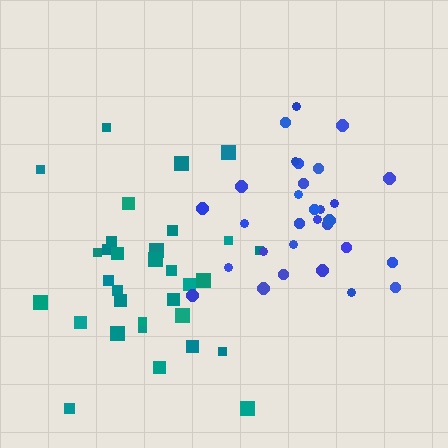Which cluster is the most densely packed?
Blue.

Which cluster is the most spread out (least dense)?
Teal.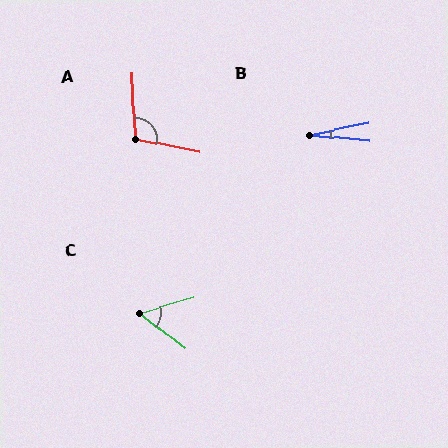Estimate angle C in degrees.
Approximately 54 degrees.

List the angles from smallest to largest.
B (17°), C (54°), A (104°).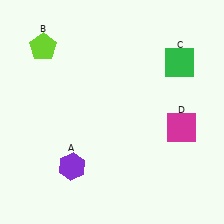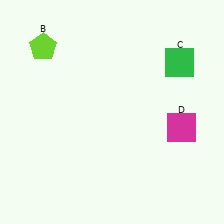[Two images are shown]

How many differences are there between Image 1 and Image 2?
There is 1 difference between the two images.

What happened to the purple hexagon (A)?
The purple hexagon (A) was removed in Image 2. It was in the bottom-left area of Image 1.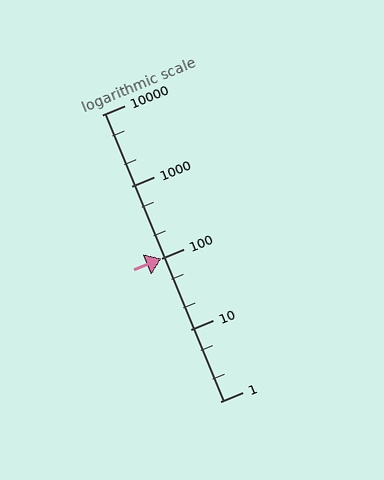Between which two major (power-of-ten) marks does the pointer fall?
The pointer is between 100 and 1000.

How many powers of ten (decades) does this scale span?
The scale spans 4 decades, from 1 to 10000.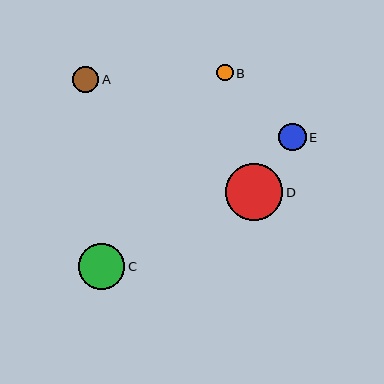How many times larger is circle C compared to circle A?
Circle C is approximately 1.7 times the size of circle A.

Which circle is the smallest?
Circle B is the smallest with a size of approximately 17 pixels.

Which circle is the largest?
Circle D is the largest with a size of approximately 57 pixels.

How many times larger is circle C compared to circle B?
Circle C is approximately 2.8 times the size of circle B.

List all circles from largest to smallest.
From largest to smallest: D, C, E, A, B.